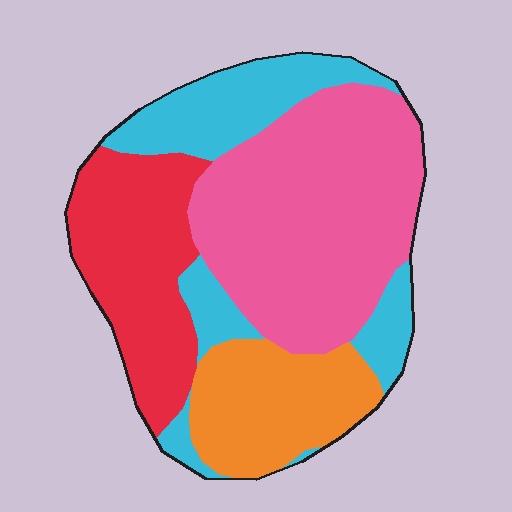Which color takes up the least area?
Orange, at roughly 15%.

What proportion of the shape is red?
Red takes up about one fifth (1/5) of the shape.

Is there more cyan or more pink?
Pink.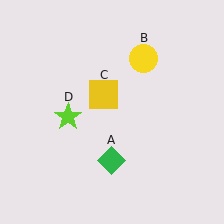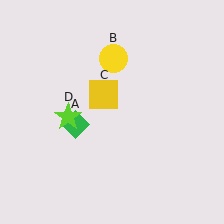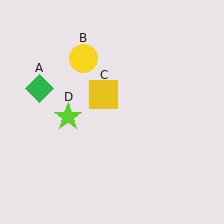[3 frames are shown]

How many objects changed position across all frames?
2 objects changed position: green diamond (object A), yellow circle (object B).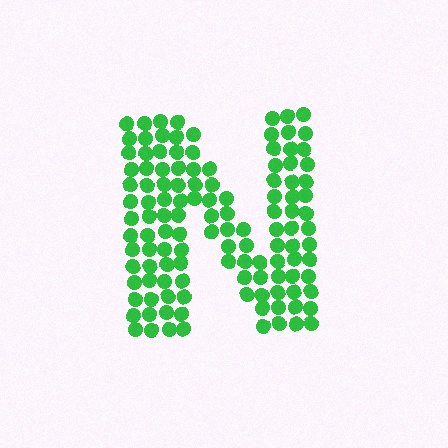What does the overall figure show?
The overall figure shows the letter N.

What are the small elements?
The small elements are circles.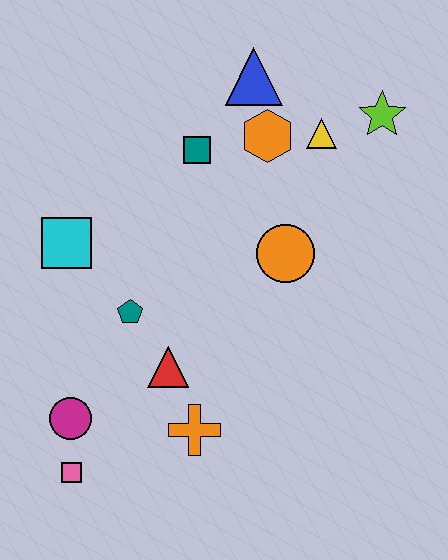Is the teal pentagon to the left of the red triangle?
Yes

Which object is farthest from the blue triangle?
The pink square is farthest from the blue triangle.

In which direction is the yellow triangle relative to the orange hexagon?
The yellow triangle is to the right of the orange hexagon.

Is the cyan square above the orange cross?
Yes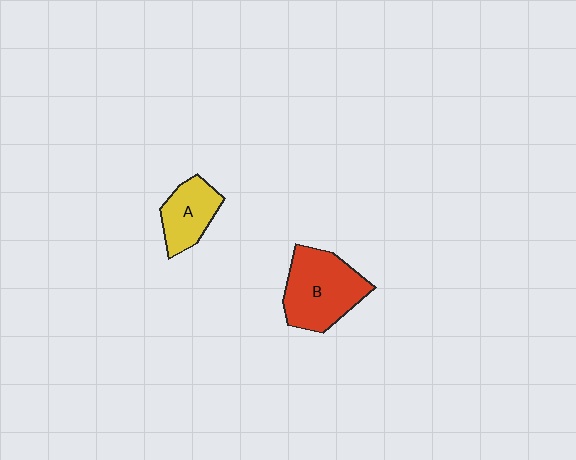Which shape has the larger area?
Shape B (red).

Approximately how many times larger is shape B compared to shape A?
Approximately 1.6 times.